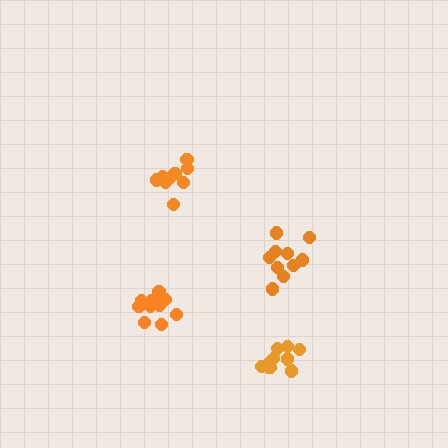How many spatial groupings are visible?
There are 4 spatial groupings.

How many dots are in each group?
Group 1: 10 dots, Group 2: 11 dots, Group 3: 10 dots, Group 4: 10 dots (41 total).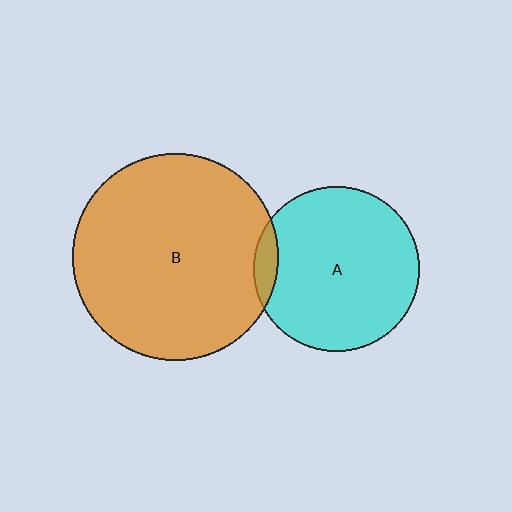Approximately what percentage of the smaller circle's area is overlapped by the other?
Approximately 5%.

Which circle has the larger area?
Circle B (orange).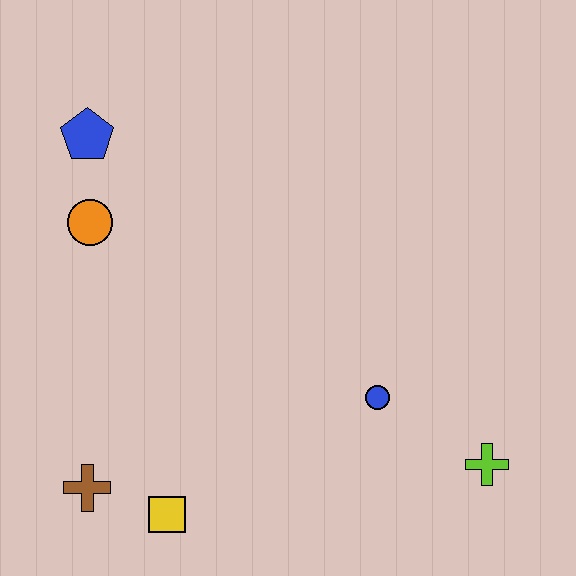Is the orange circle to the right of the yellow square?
No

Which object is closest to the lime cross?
The blue circle is closest to the lime cross.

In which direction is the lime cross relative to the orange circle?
The lime cross is to the right of the orange circle.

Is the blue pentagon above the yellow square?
Yes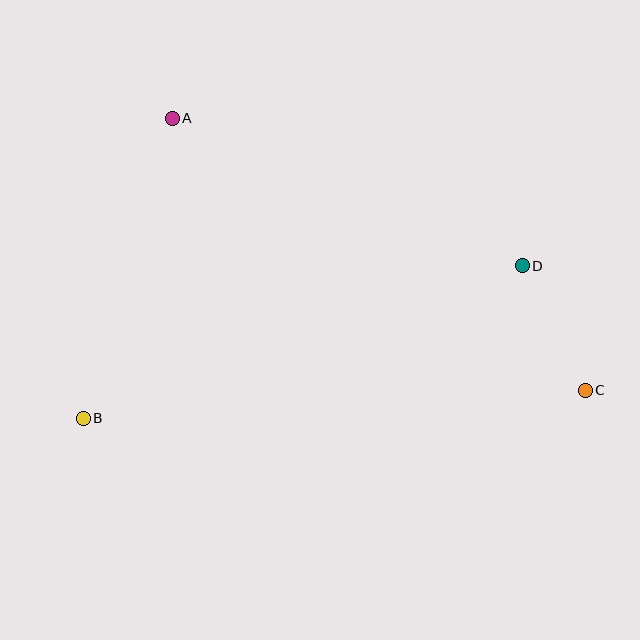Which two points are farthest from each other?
Points B and C are farthest from each other.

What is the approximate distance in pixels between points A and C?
The distance between A and C is approximately 495 pixels.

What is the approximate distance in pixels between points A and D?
The distance between A and D is approximately 380 pixels.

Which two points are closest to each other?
Points C and D are closest to each other.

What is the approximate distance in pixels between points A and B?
The distance between A and B is approximately 313 pixels.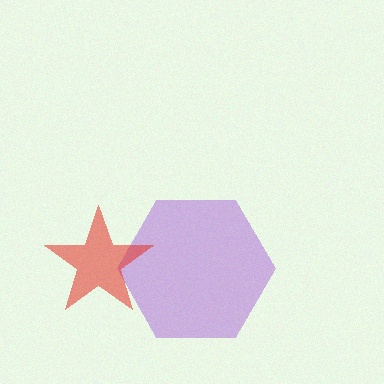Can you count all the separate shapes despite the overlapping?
Yes, there are 2 separate shapes.